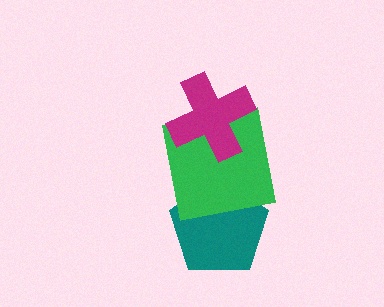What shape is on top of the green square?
The magenta cross is on top of the green square.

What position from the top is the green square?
The green square is 2nd from the top.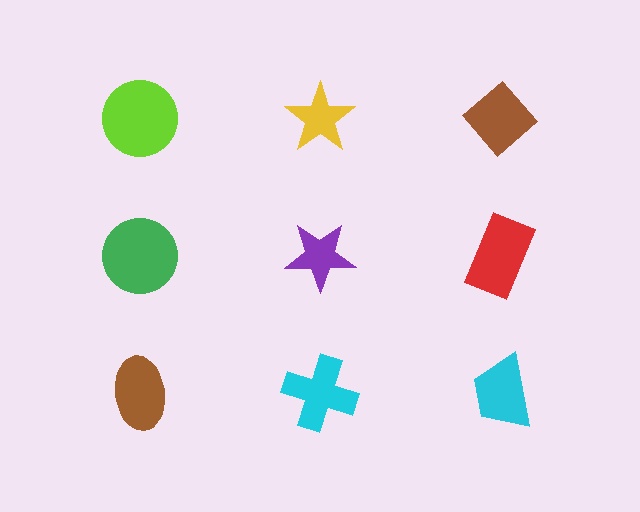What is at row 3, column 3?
A cyan trapezoid.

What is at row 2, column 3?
A red rectangle.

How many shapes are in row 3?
3 shapes.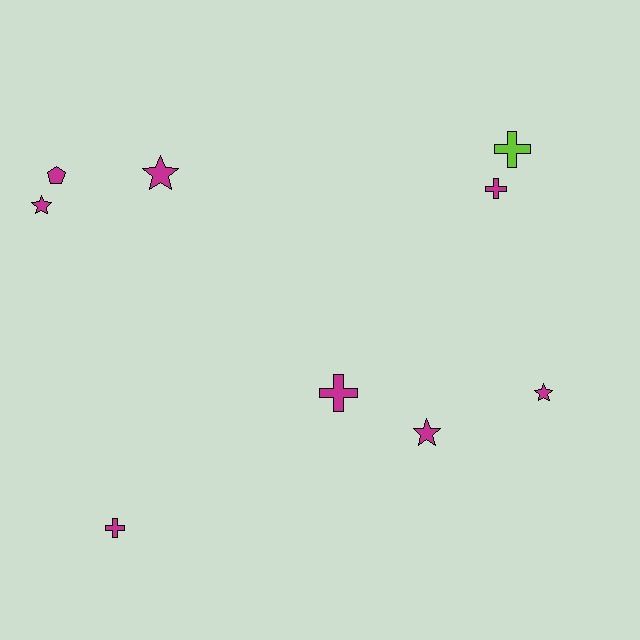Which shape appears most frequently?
Star, with 4 objects.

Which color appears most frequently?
Magenta, with 8 objects.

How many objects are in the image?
There are 9 objects.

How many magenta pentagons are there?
There is 1 magenta pentagon.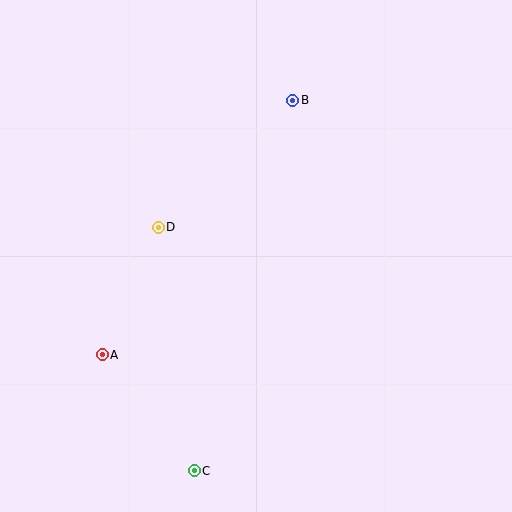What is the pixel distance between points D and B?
The distance between D and B is 185 pixels.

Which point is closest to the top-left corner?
Point D is closest to the top-left corner.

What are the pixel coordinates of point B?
Point B is at (293, 100).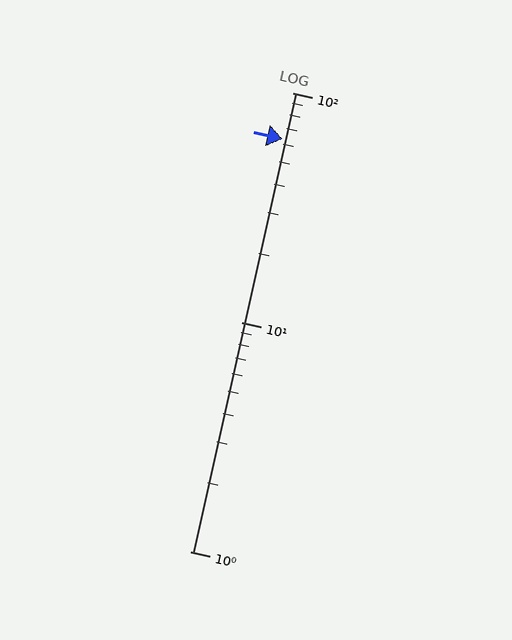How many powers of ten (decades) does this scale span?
The scale spans 2 decades, from 1 to 100.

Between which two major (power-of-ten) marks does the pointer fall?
The pointer is between 10 and 100.